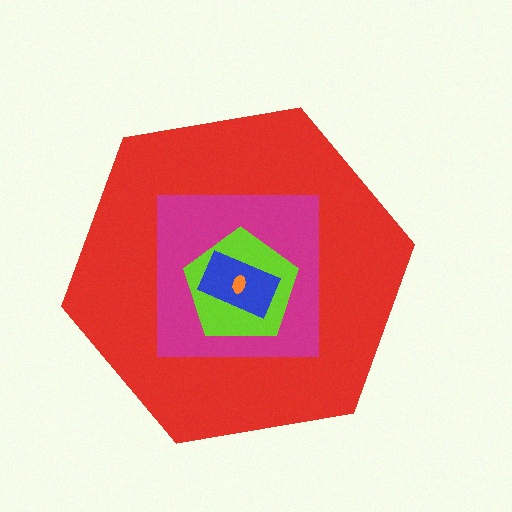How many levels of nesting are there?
5.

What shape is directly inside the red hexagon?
The magenta square.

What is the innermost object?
The orange ellipse.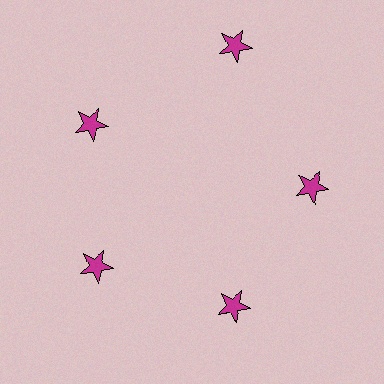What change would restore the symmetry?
The symmetry would be restored by moving it inward, back onto the ring so that all 5 stars sit at equal angles and equal distance from the center.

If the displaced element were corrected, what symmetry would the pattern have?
It would have 5-fold rotational symmetry — the pattern would map onto itself every 72 degrees.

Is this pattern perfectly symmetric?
No. The 5 magenta stars are arranged in a ring, but one element near the 1 o'clock position is pushed outward from the center, breaking the 5-fold rotational symmetry.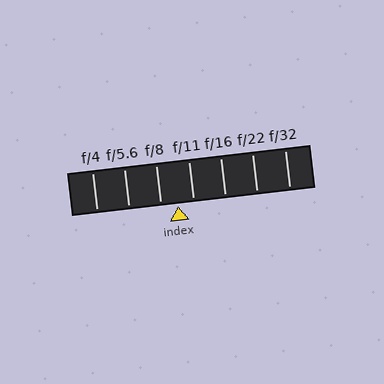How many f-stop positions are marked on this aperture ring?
There are 7 f-stop positions marked.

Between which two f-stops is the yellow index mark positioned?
The index mark is between f/8 and f/11.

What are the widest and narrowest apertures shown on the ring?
The widest aperture shown is f/4 and the narrowest is f/32.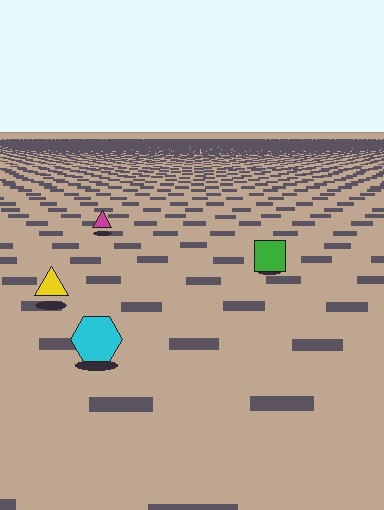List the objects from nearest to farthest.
From nearest to farthest: the cyan hexagon, the yellow triangle, the green square, the magenta triangle.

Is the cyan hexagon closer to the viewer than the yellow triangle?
Yes. The cyan hexagon is closer — you can tell from the texture gradient: the ground texture is coarser near it.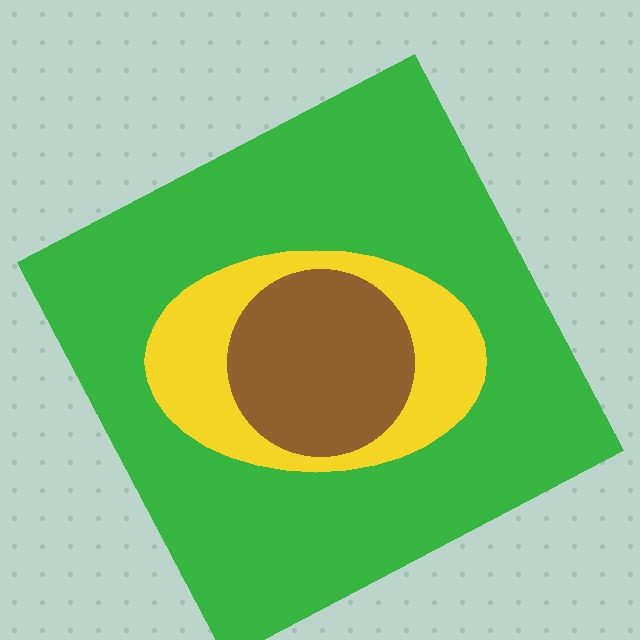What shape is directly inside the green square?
The yellow ellipse.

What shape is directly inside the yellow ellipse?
The brown circle.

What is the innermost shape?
The brown circle.